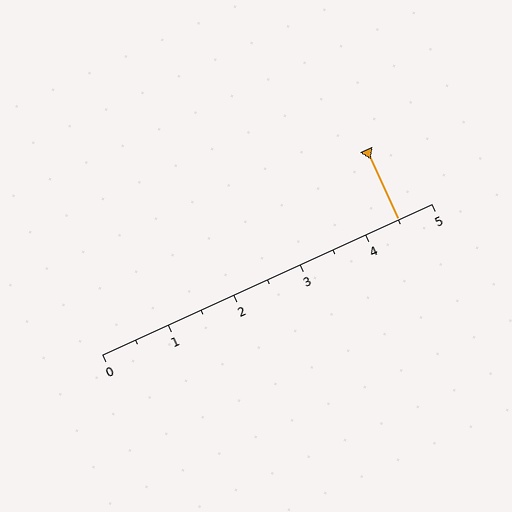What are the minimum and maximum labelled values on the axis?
The axis runs from 0 to 5.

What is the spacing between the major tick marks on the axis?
The major ticks are spaced 1 apart.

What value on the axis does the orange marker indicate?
The marker indicates approximately 4.5.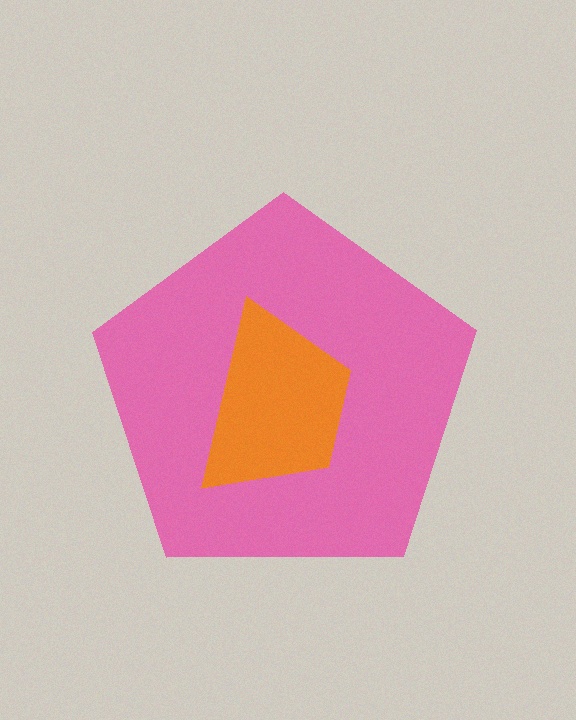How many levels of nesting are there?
2.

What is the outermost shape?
The pink pentagon.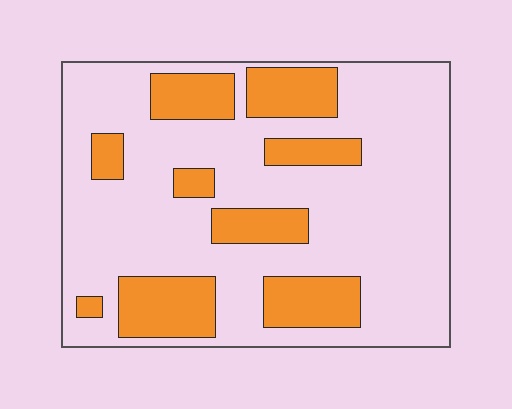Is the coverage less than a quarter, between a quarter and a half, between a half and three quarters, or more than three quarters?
Between a quarter and a half.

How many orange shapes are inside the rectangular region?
9.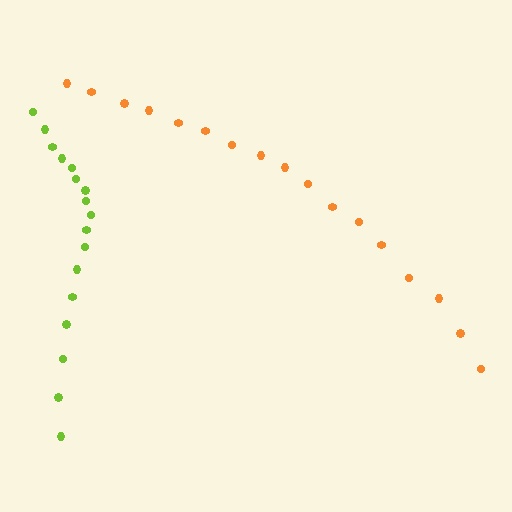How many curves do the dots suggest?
There are 2 distinct paths.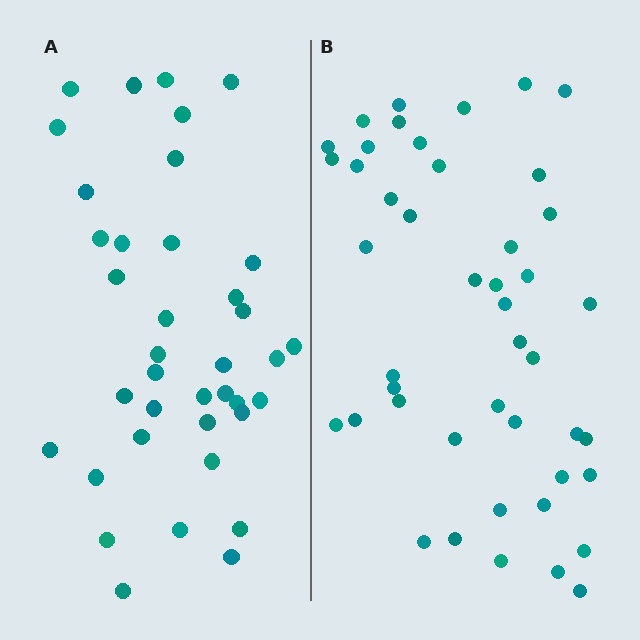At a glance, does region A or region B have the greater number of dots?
Region B (the right region) has more dots.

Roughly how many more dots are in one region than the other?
Region B has roughly 8 or so more dots than region A.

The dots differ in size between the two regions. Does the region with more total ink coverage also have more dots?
No. Region A has more total ink coverage because its dots are larger, but region B actually contains more individual dots. Total area can be misleading — the number of items is what matters here.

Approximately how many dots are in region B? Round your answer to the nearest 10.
About 40 dots. (The exact count is 45, which rounds to 40.)